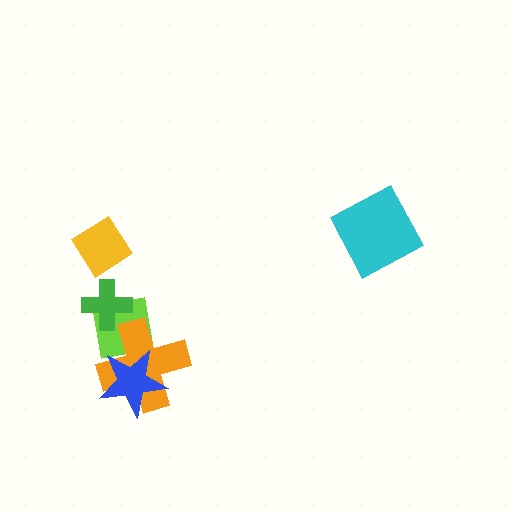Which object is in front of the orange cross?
The blue star is in front of the orange cross.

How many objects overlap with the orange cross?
2 objects overlap with the orange cross.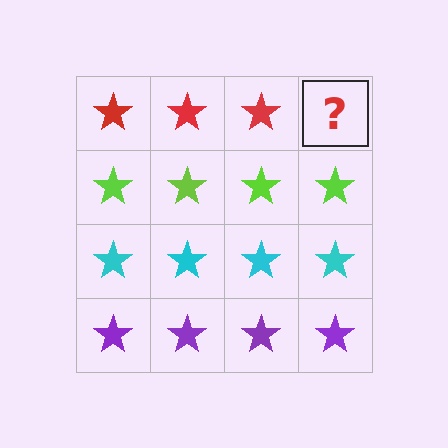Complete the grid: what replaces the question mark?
The question mark should be replaced with a red star.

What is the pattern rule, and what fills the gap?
The rule is that each row has a consistent color. The gap should be filled with a red star.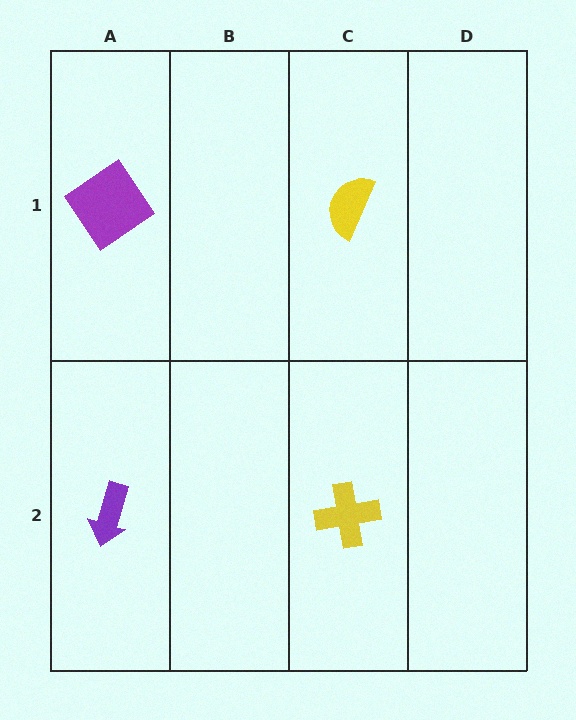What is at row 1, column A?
A purple diamond.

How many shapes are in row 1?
2 shapes.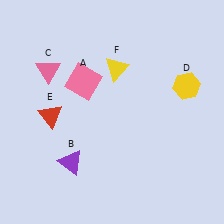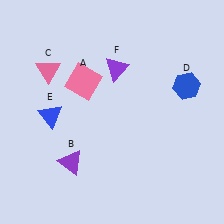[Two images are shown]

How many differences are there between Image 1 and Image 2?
There are 3 differences between the two images.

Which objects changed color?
D changed from yellow to blue. E changed from red to blue. F changed from yellow to purple.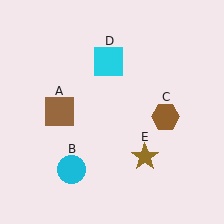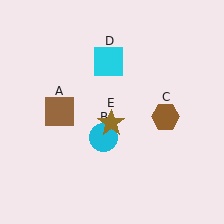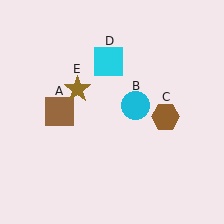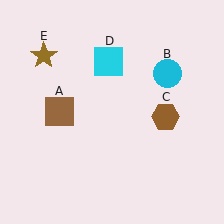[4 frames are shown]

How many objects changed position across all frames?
2 objects changed position: cyan circle (object B), brown star (object E).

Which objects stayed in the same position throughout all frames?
Brown square (object A) and brown hexagon (object C) and cyan square (object D) remained stationary.